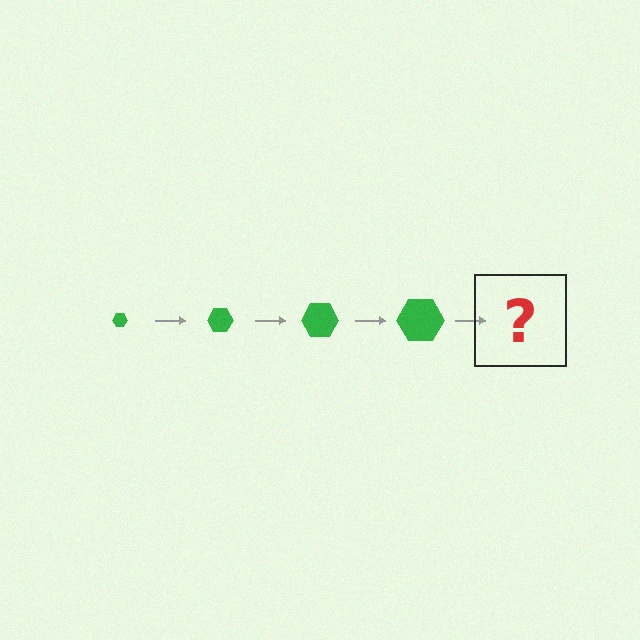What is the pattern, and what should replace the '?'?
The pattern is that the hexagon gets progressively larger each step. The '?' should be a green hexagon, larger than the previous one.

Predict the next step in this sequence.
The next step is a green hexagon, larger than the previous one.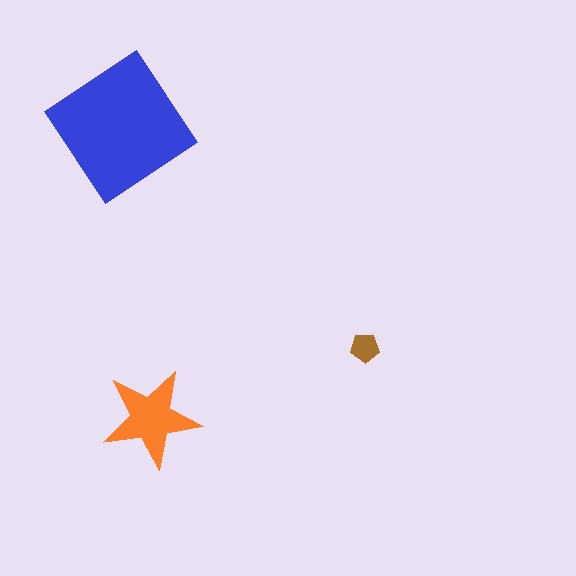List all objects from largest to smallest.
The blue diamond, the orange star, the brown pentagon.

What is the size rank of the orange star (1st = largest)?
2nd.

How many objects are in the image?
There are 3 objects in the image.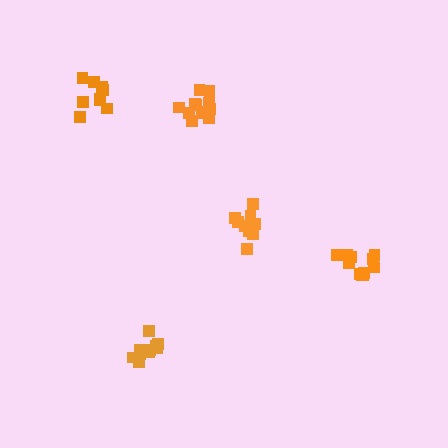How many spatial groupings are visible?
There are 5 spatial groupings.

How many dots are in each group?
Group 1: 13 dots, Group 2: 10 dots, Group 3: 9 dots, Group 4: 12 dots, Group 5: 11 dots (55 total).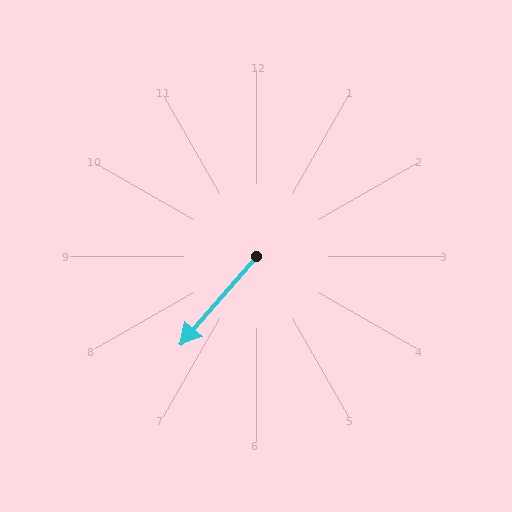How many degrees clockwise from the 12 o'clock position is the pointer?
Approximately 221 degrees.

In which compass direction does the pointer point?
Southwest.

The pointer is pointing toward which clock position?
Roughly 7 o'clock.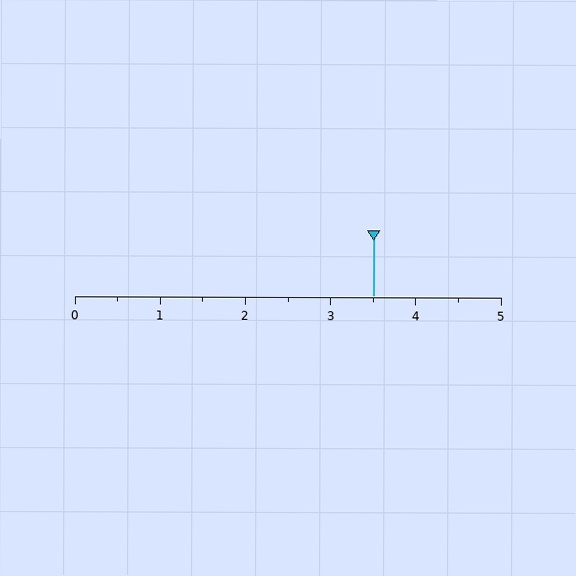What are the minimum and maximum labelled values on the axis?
The axis runs from 0 to 5.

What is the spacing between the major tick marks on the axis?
The major ticks are spaced 1 apart.